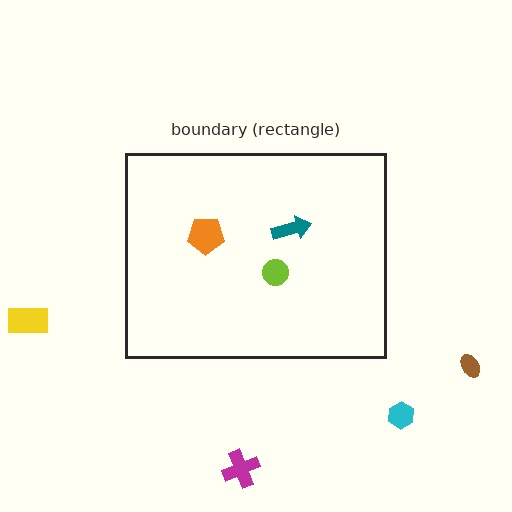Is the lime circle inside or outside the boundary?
Inside.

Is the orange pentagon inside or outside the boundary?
Inside.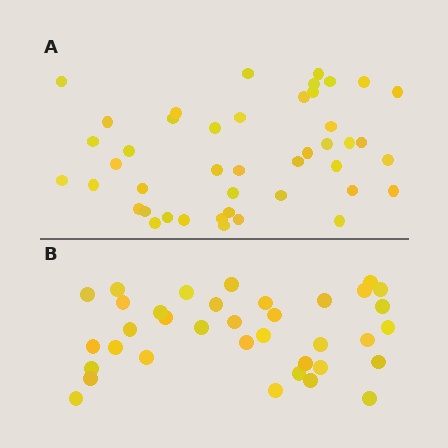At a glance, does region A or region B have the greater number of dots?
Region A (the top region) has more dots.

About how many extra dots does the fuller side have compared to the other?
Region A has roughly 8 or so more dots than region B.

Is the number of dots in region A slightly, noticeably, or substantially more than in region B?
Region A has only slightly more — the two regions are fairly close. The ratio is roughly 1.2 to 1.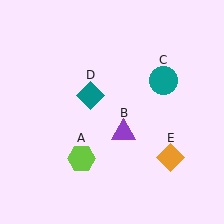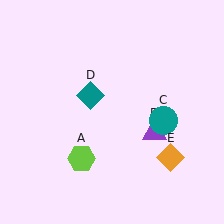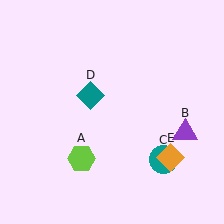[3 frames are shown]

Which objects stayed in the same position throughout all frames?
Lime hexagon (object A) and teal diamond (object D) and orange diamond (object E) remained stationary.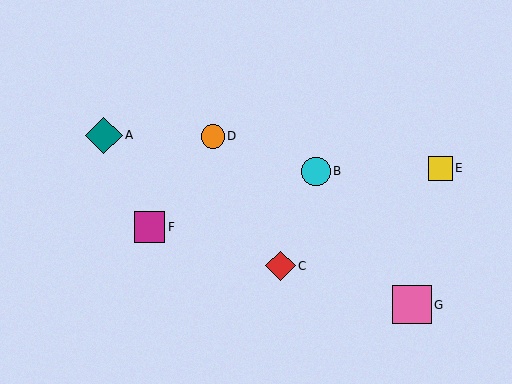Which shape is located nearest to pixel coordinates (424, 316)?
The pink square (labeled G) at (412, 305) is nearest to that location.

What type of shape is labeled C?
Shape C is a red diamond.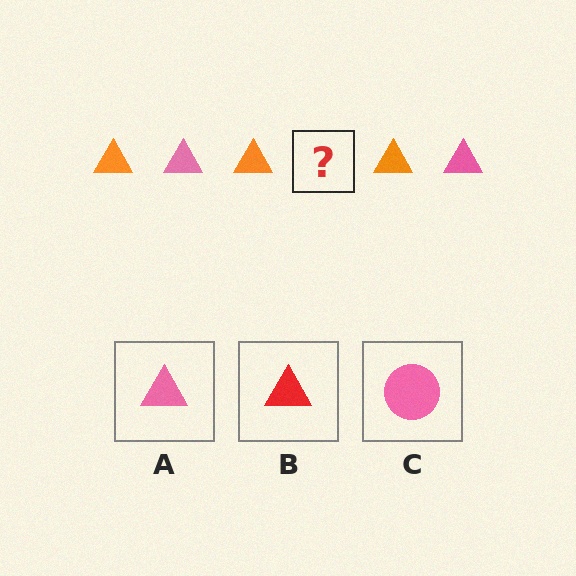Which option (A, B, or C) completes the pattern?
A.